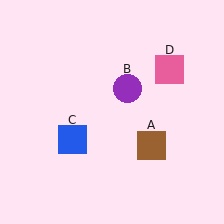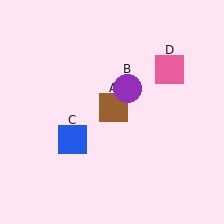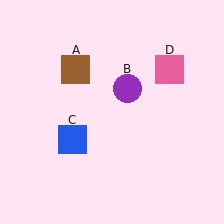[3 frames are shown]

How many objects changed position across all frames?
1 object changed position: brown square (object A).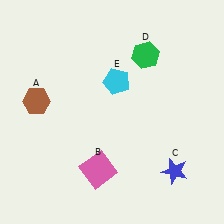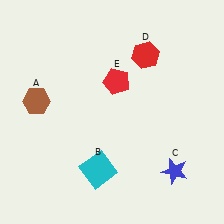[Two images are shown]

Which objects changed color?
B changed from pink to cyan. D changed from green to red. E changed from cyan to red.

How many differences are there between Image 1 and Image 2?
There are 3 differences between the two images.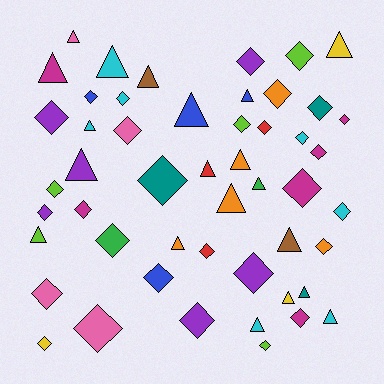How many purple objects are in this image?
There are 6 purple objects.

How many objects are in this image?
There are 50 objects.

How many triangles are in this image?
There are 20 triangles.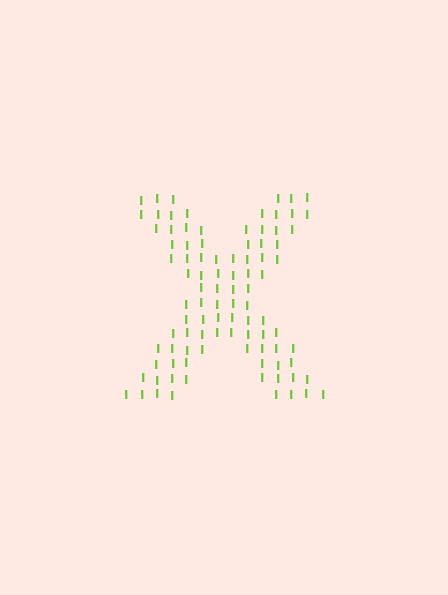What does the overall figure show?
The overall figure shows the letter X.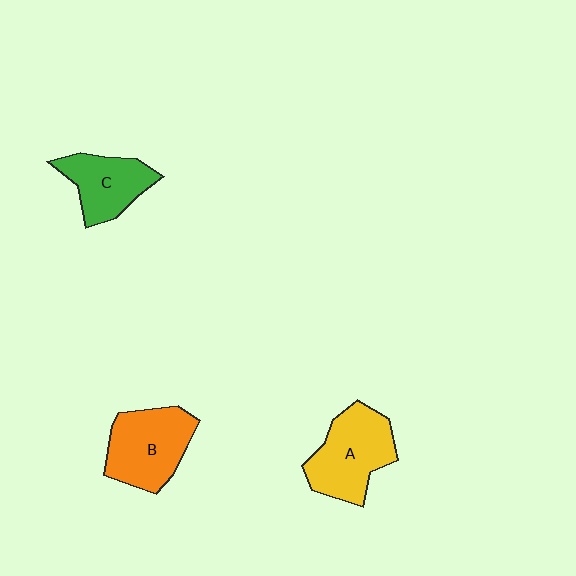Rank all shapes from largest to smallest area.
From largest to smallest: A (yellow), B (orange), C (green).